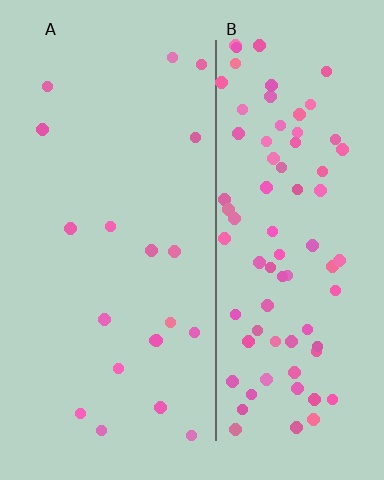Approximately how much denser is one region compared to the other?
Approximately 4.2× — region B over region A.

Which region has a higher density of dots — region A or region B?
B (the right).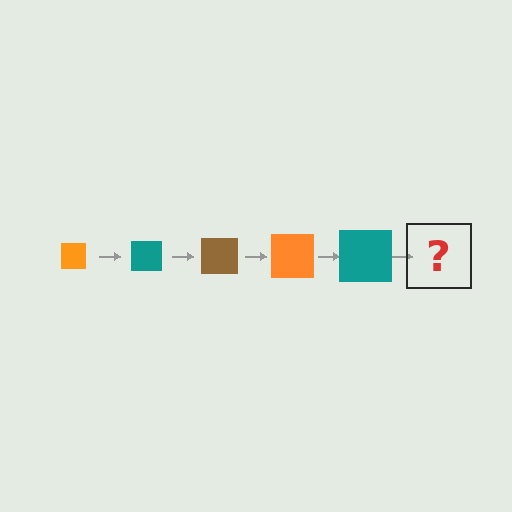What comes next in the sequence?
The next element should be a brown square, larger than the previous one.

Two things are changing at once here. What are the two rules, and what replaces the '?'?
The two rules are that the square grows larger each step and the color cycles through orange, teal, and brown. The '?' should be a brown square, larger than the previous one.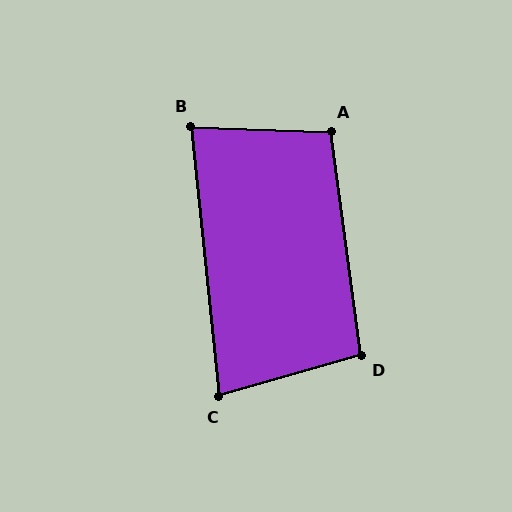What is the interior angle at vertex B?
Approximately 82 degrees (acute).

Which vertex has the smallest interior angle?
C, at approximately 80 degrees.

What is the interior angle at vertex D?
Approximately 98 degrees (obtuse).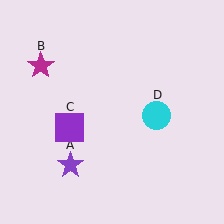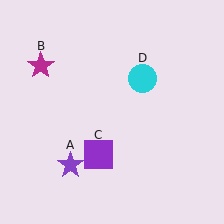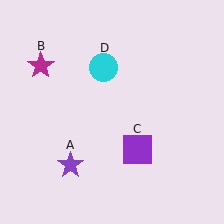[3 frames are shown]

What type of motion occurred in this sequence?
The purple square (object C), cyan circle (object D) rotated counterclockwise around the center of the scene.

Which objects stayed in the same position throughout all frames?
Purple star (object A) and magenta star (object B) remained stationary.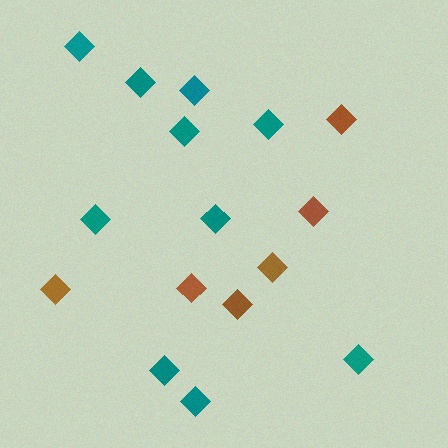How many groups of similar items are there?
There are 2 groups: one group of teal diamonds (10) and one group of brown diamonds (6).